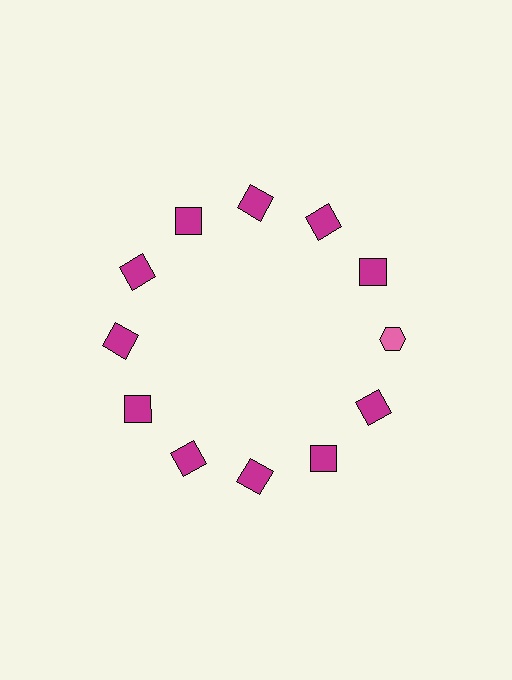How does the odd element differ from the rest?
It differs in both color (pink instead of magenta) and shape (hexagon instead of square).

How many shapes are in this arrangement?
There are 12 shapes arranged in a ring pattern.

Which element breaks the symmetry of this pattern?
The pink hexagon at roughly the 3 o'clock position breaks the symmetry. All other shapes are magenta squares.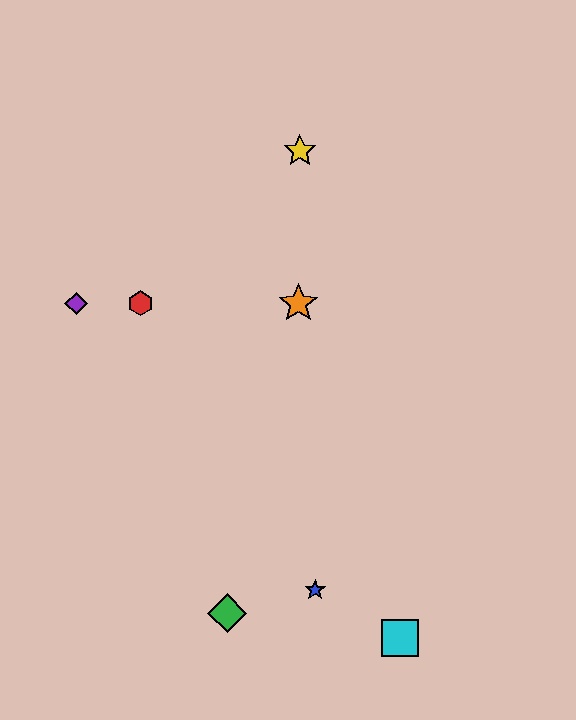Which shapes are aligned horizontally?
The red hexagon, the purple diamond, the orange star are aligned horizontally.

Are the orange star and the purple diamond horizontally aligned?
Yes, both are at y≈303.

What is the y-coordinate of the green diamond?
The green diamond is at y≈613.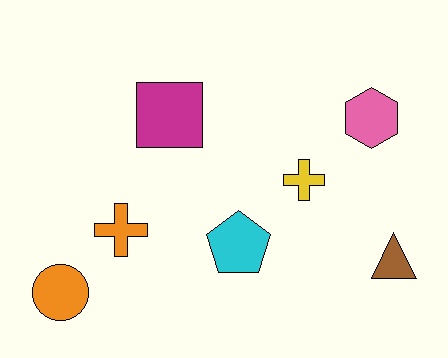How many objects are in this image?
There are 7 objects.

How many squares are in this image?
There is 1 square.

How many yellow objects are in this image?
There is 1 yellow object.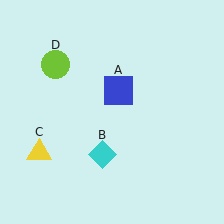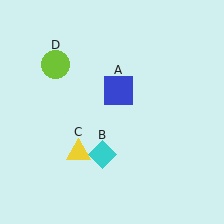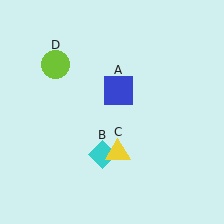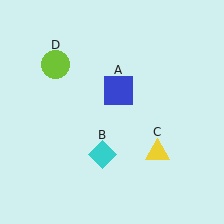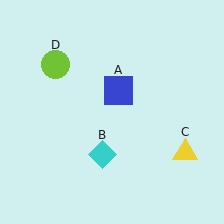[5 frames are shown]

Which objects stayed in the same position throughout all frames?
Blue square (object A) and cyan diamond (object B) and lime circle (object D) remained stationary.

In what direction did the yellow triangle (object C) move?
The yellow triangle (object C) moved right.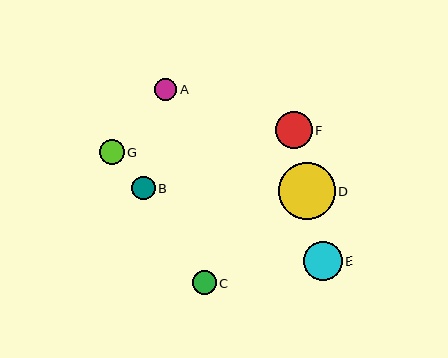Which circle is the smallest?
Circle A is the smallest with a size of approximately 22 pixels.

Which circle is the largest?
Circle D is the largest with a size of approximately 57 pixels.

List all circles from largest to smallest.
From largest to smallest: D, E, F, G, B, C, A.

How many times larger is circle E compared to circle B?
Circle E is approximately 1.6 times the size of circle B.